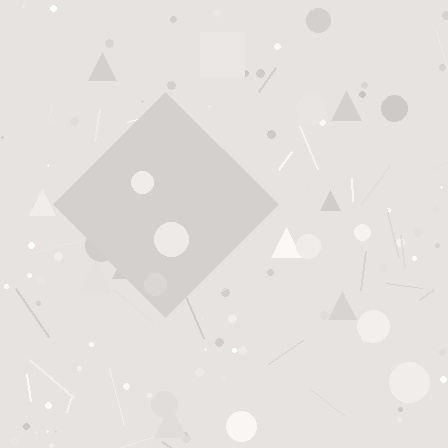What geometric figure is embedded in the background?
A diamond is embedded in the background.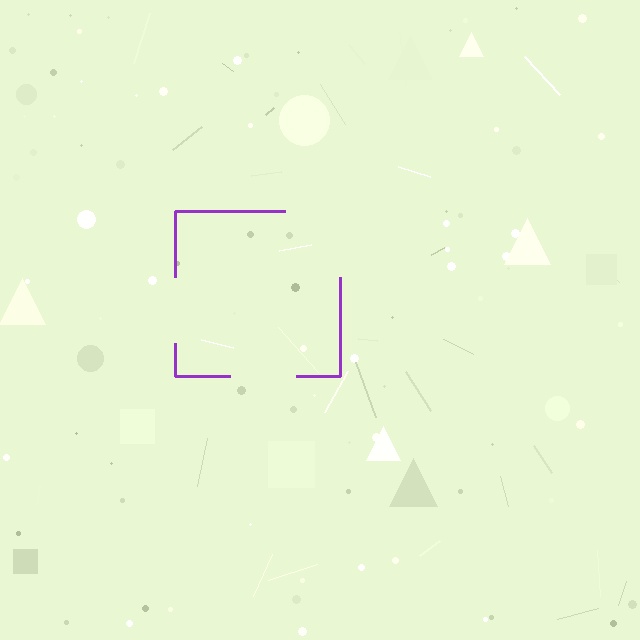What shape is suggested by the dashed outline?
The dashed outline suggests a square.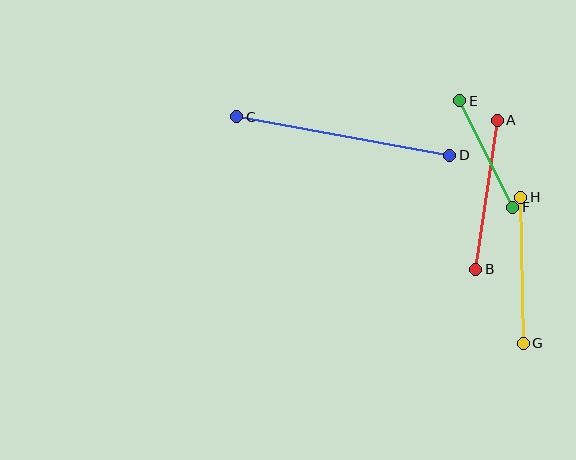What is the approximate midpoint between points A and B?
The midpoint is at approximately (486, 195) pixels.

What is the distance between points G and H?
The distance is approximately 146 pixels.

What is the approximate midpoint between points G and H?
The midpoint is at approximately (522, 270) pixels.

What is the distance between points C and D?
The distance is approximately 217 pixels.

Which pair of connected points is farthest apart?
Points C and D are farthest apart.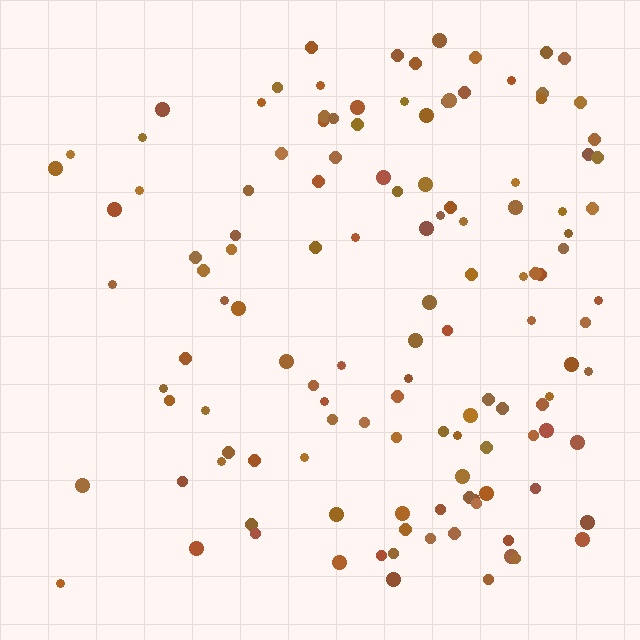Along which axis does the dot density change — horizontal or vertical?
Horizontal.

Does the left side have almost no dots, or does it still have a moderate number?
Still a moderate number, just noticeably fewer than the right.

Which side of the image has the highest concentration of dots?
The right.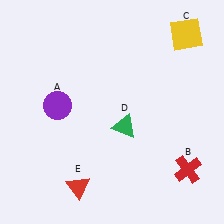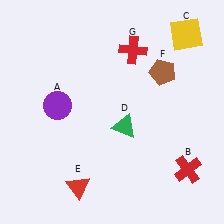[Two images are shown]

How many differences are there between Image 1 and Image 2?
There are 2 differences between the two images.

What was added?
A brown pentagon (F), a red cross (G) were added in Image 2.